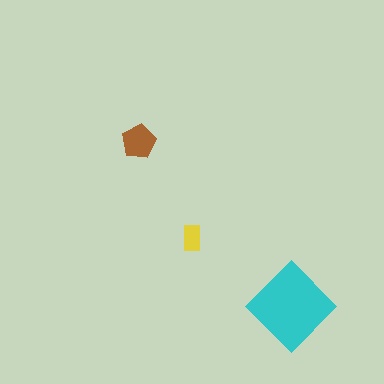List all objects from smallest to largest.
The yellow rectangle, the brown pentagon, the cyan diamond.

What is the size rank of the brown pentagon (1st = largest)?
2nd.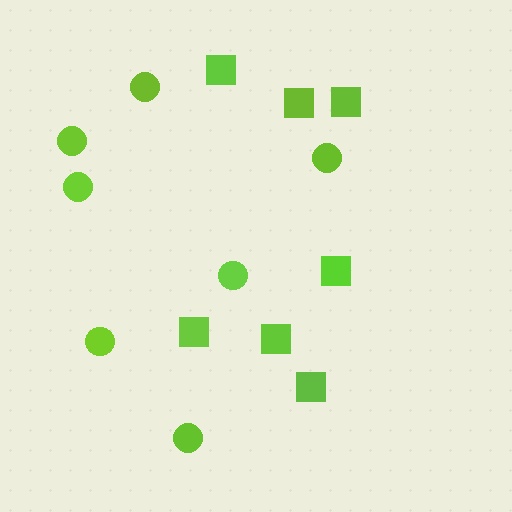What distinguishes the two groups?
There are 2 groups: one group of squares (7) and one group of circles (7).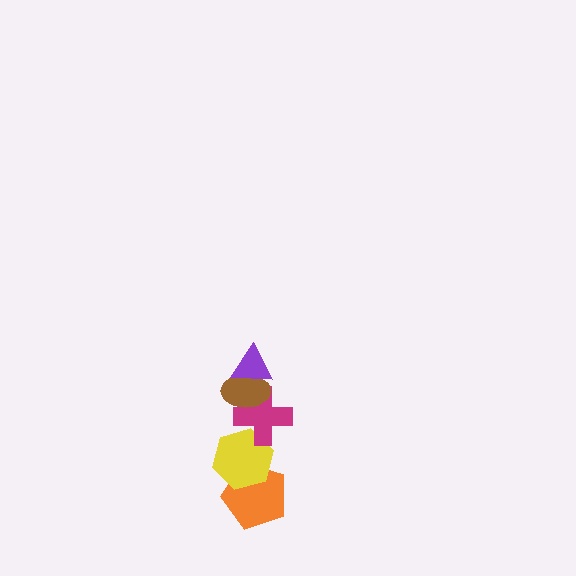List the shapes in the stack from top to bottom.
From top to bottom: the purple triangle, the brown ellipse, the magenta cross, the yellow hexagon, the orange pentagon.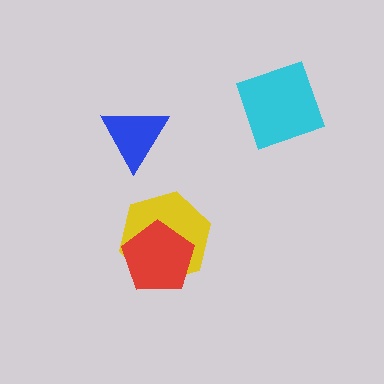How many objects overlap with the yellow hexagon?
1 object overlaps with the yellow hexagon.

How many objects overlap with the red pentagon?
1 object overlaps with the red pentagon.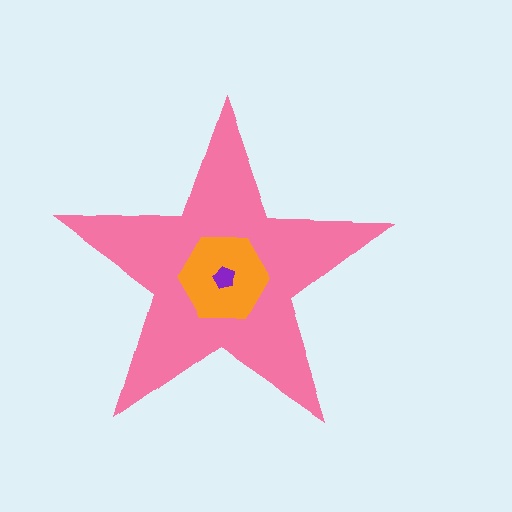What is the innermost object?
The purple pentagon.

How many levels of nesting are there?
3.